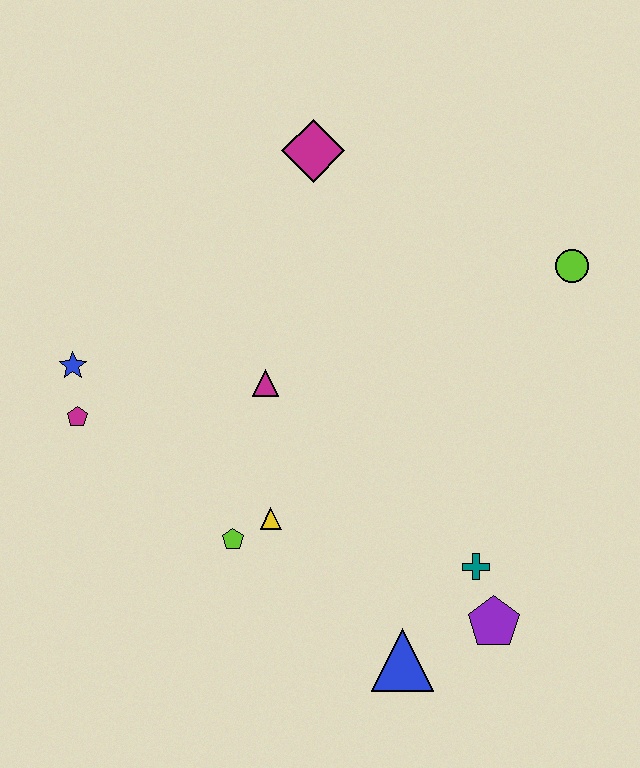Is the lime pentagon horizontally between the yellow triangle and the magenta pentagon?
Yes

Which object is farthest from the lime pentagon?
The lime circle is farthest from the lime pentagon.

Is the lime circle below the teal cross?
No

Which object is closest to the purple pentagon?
The teal cross is closest to the purple pentagon.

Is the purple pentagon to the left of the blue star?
No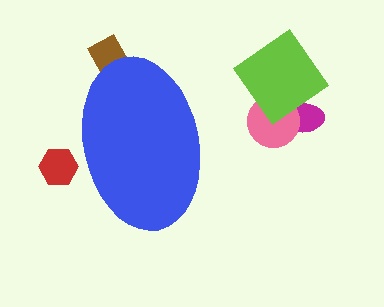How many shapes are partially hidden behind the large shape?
2 shapes are partially hidden.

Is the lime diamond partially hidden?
No, the lime diamond is fully visible.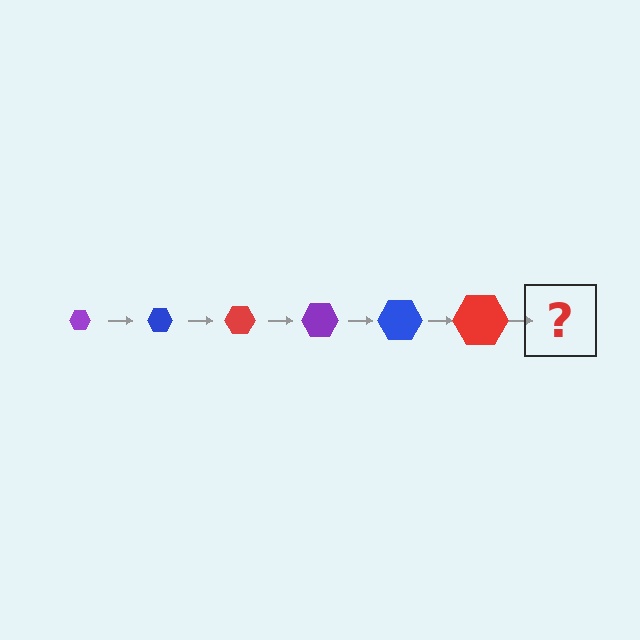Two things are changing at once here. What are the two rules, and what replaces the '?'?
The two rules are that the hexagon grows larger each step and the color cycles through purple, blue, and red. The '?' should be a purple hexagon, larger than the previous one.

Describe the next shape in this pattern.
It should be a purple hexagon, larger than the previous one.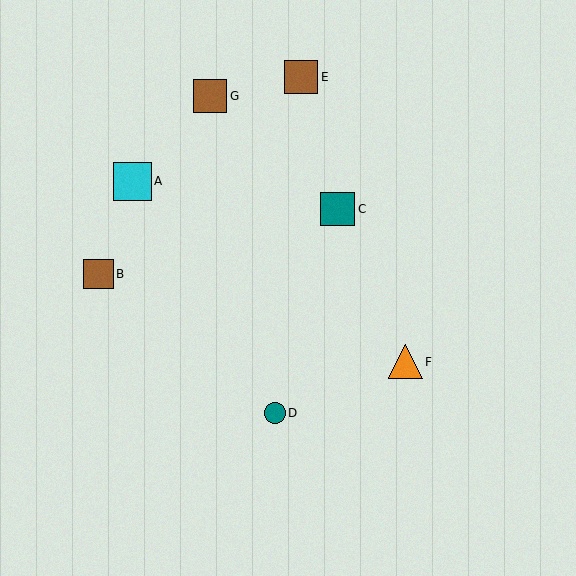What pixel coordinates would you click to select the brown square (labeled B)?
Click at (99, 274) to select the brown square B.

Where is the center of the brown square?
The center of the brown square is at (301, 77).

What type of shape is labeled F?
Shape F is an orange triangle.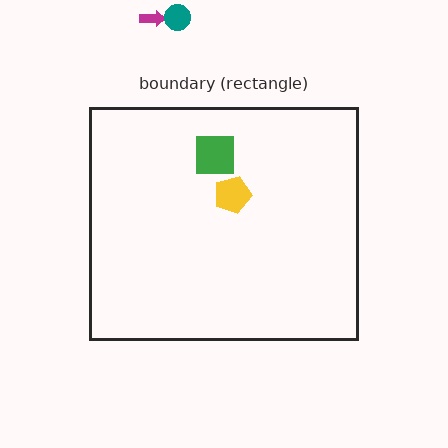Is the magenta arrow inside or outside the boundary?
Outside.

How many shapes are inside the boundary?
2 inside, 2 outside.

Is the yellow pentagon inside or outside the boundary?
Inside.